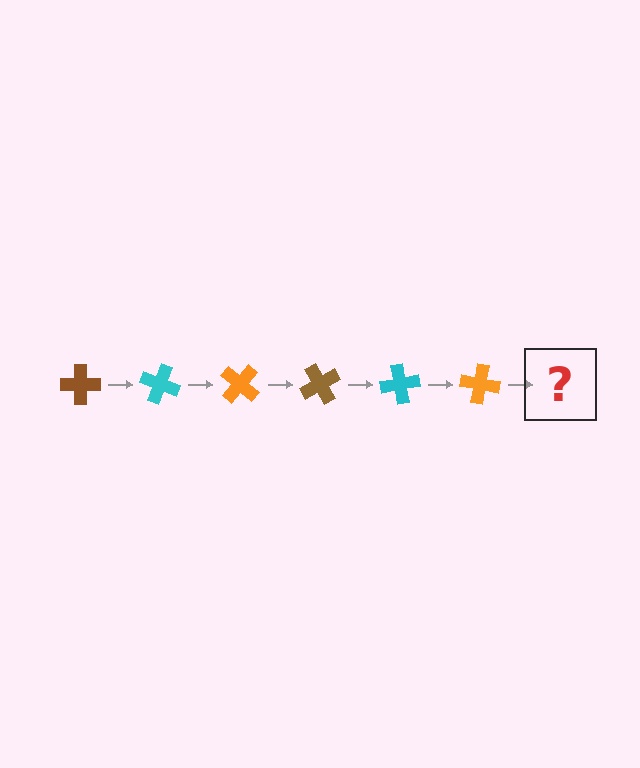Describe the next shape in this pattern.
It should be a brown cross, rotated 120 degrees from the start.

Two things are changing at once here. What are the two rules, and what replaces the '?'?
The two rules are that it rotates 20 degrees each step and the color cycles through brown, cyan, and orange. The '?' should be a brown cross, rotated 120 degrees from the start.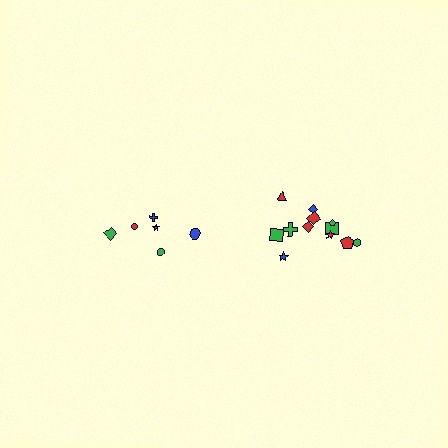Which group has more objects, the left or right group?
The right group.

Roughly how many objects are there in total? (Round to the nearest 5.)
Roughly 20 objects in total.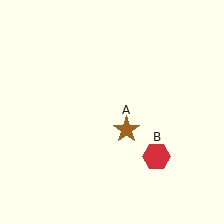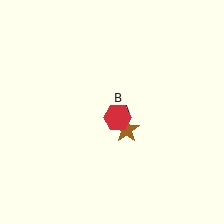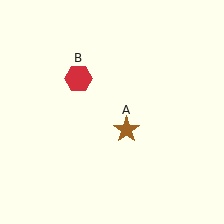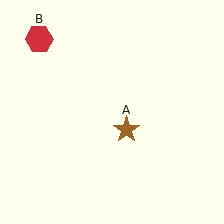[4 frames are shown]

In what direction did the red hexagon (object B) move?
The red hexagon (object B) moved up and to the left.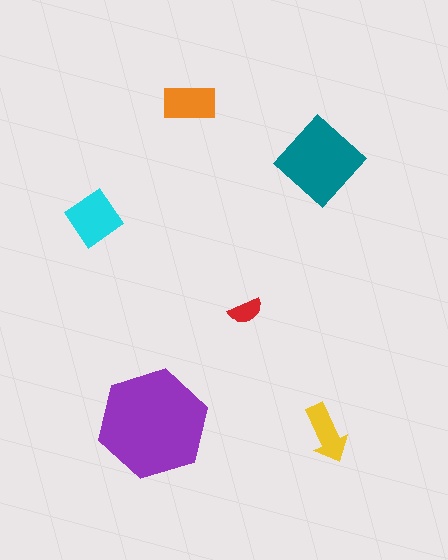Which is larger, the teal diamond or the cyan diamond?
The teal diamond.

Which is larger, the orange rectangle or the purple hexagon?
The purple hexagon.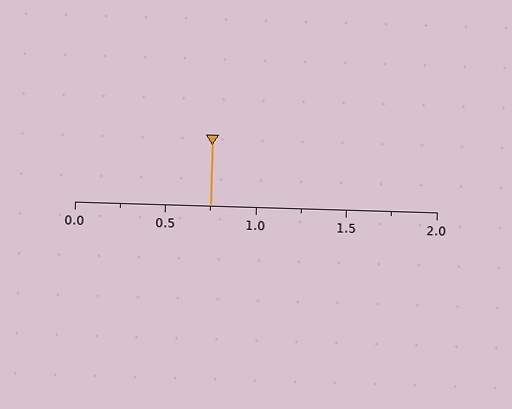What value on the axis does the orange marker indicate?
The marker indicates approximately 0.75.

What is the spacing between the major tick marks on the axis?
The major ticks are spaced 0.5 apart.